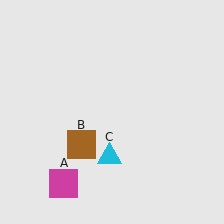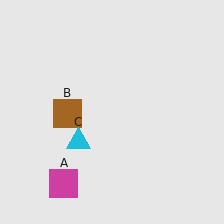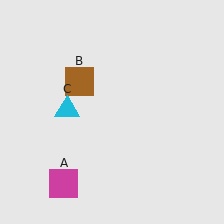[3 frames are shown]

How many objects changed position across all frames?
2 objects changed position: brown square (object B), cyan triangle (object C).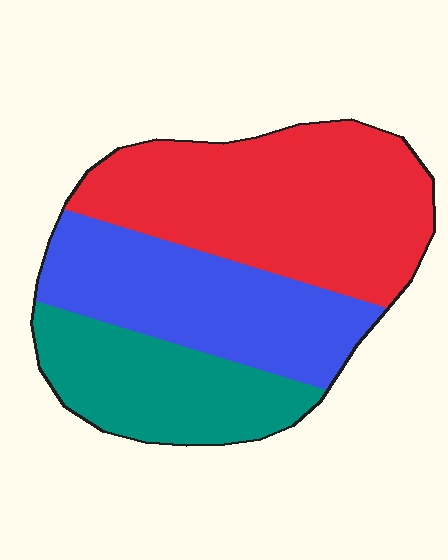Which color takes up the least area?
Teal, at roughly 25%.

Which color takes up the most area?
Red, at roughly 45%.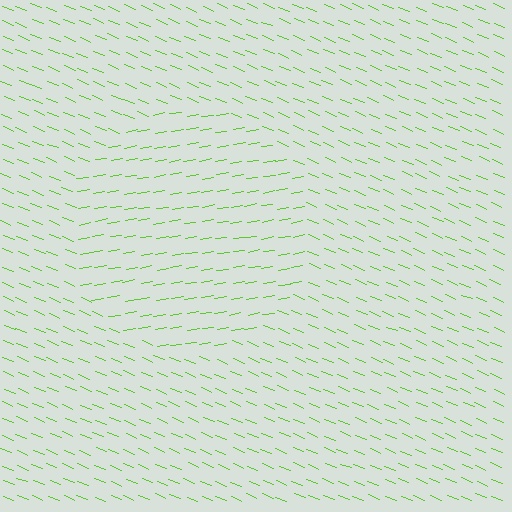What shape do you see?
I see a circle.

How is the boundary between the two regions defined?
The boundary is defined purely by a change in line orientation (approximately 32 degrees difference). All lines are the same color and thickness.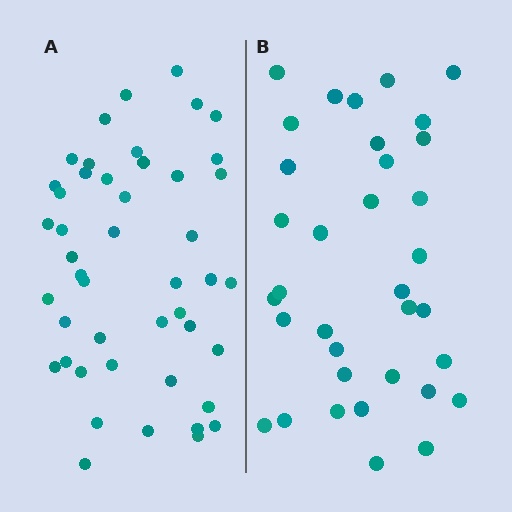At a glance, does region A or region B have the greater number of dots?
Region A (the left region) has more dots.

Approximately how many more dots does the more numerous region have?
Region A has roughly 12 or so more dots than region B.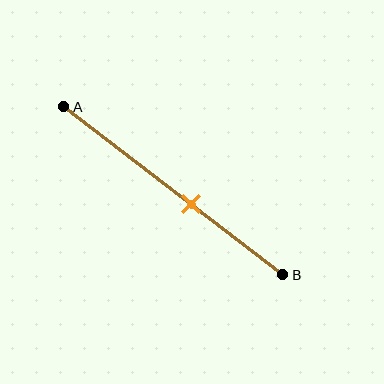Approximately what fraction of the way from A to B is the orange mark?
The orange mark is approximately 60% of the way from A to B.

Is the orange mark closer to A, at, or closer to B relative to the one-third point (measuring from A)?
The orange mark is closer to point B than the one-third point of segment AB.